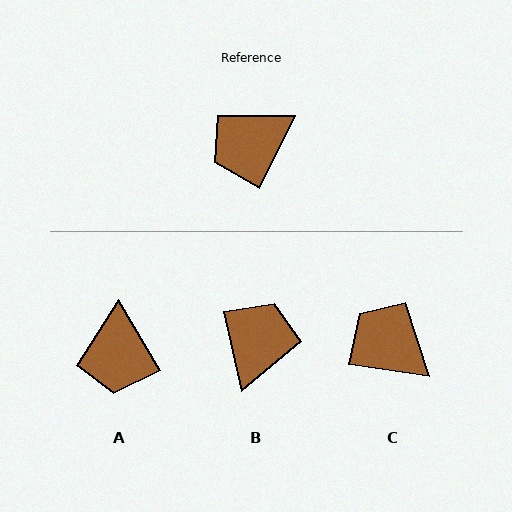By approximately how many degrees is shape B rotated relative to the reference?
Approximately 141 degrees clockwise.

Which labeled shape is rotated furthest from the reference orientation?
B, about 141 degrees away.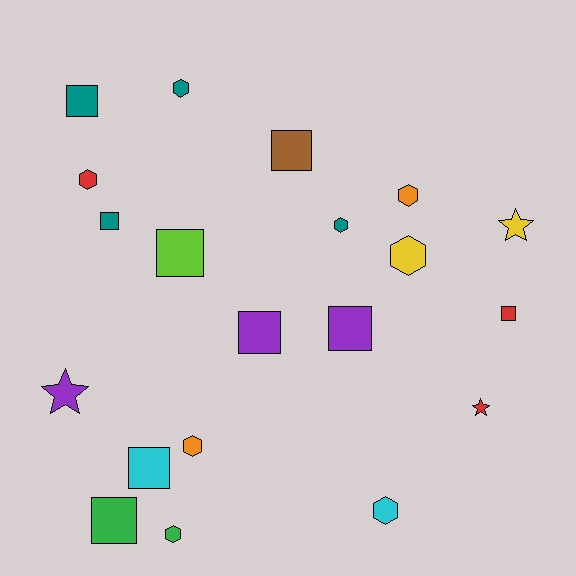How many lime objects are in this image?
There is 1 lime object.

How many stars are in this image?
There are 3 stars.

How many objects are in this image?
There are 20 objects.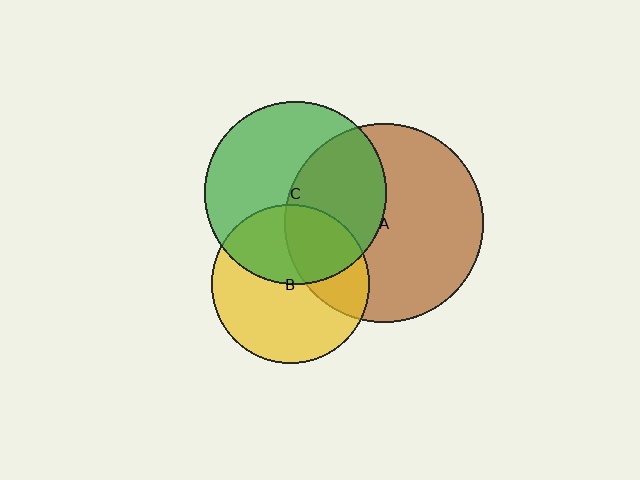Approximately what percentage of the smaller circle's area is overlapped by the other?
Approximately 40%.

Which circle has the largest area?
Circle A (brown).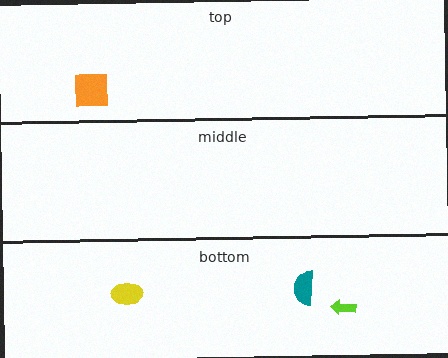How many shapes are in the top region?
1.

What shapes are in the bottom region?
The teal semicircle, the yellow ellipse, the lime arrow.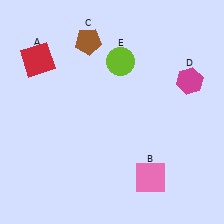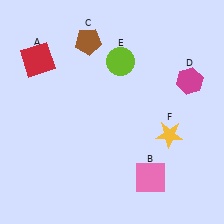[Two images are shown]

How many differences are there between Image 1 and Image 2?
There is 1 difference between the two images.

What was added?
A yellow star (F) was added in Image 2.